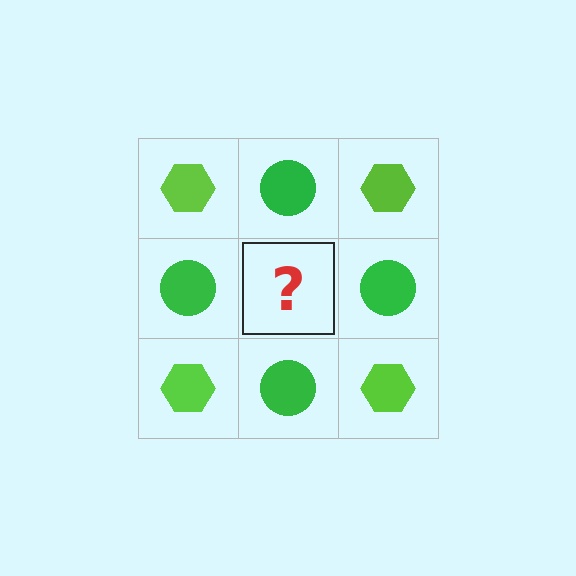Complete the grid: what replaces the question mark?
The question mark should be replaced with a lime hexagon.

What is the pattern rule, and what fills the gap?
The rule is that it alternates lime hexagon and green circle in a checkerboard pattern. The gap should be filled with a lime hexagon.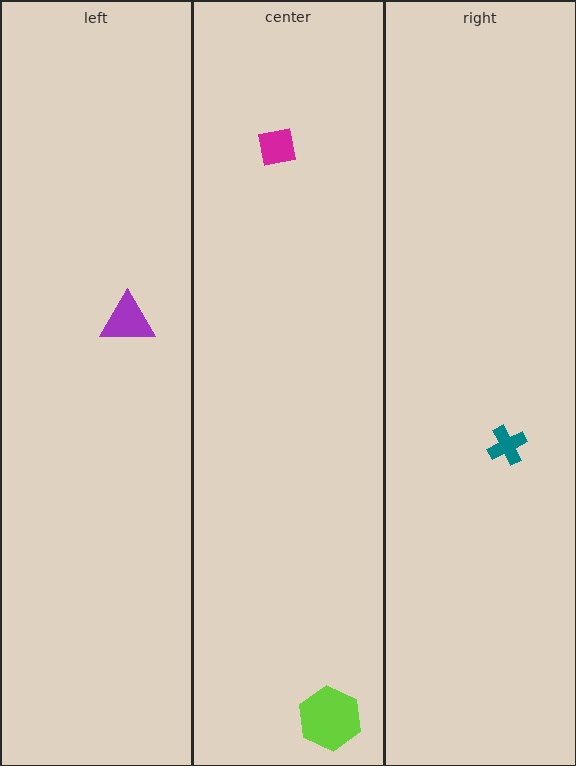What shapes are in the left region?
The purple triangle.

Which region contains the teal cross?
The right region.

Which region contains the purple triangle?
The left region.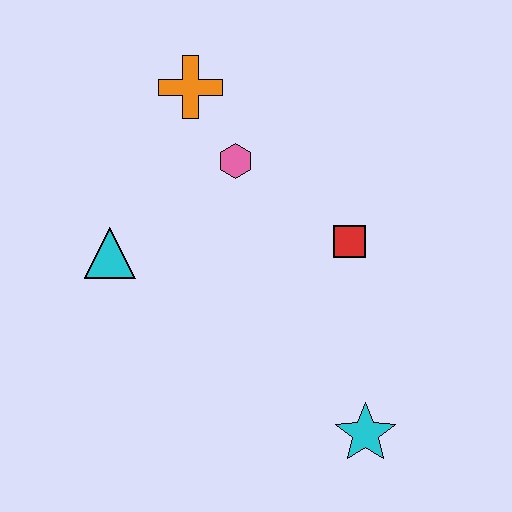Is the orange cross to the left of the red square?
Yes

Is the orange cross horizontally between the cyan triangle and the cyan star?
Yes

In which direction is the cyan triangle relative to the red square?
The cyan triangle is to the left of the red square.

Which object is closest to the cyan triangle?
The pink hexagon is closest to the cyan triangle.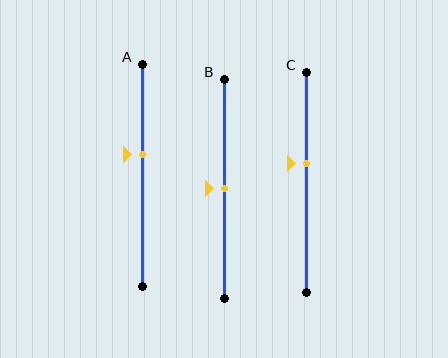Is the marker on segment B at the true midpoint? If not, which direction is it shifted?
Yes, the marker on segment B is at the true midpoint.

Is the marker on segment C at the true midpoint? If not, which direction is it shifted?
No, the marker on segment C is shifted upward by about 9% of the segment length.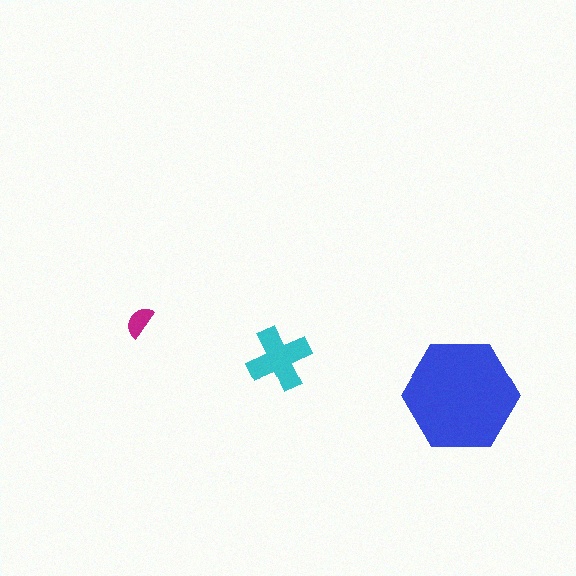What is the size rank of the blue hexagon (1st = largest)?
1st.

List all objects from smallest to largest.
The magenta semicircle, the cyan cross, the blue hexagon.